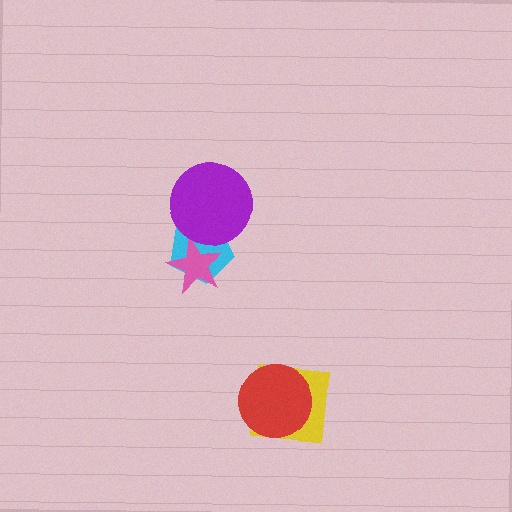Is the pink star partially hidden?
No, no other shape covers it.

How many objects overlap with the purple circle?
1 object overlaps with the purple circle.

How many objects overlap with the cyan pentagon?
2 objects overlap with the cyan pentagon.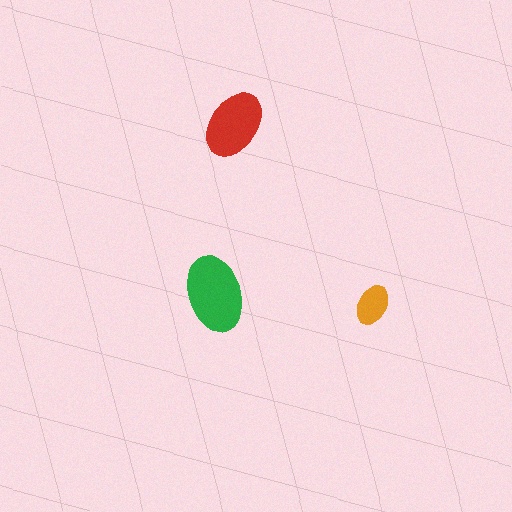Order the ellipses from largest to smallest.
the green one, the red one, the orange one.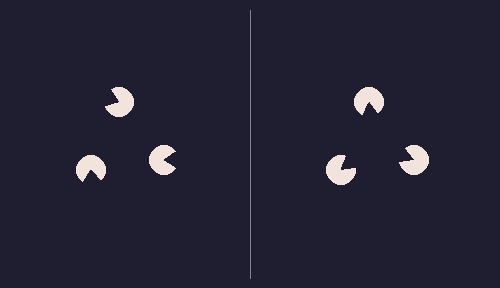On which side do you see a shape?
An illusory triangle appears on the right side. On the left side the wedge cuts are rotated, so no coherent shape forms.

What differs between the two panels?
The pac-man discs are positioned identically on both sides; only the wedge orientations differ. On the right they align to a triangle; on the left they are misaligned.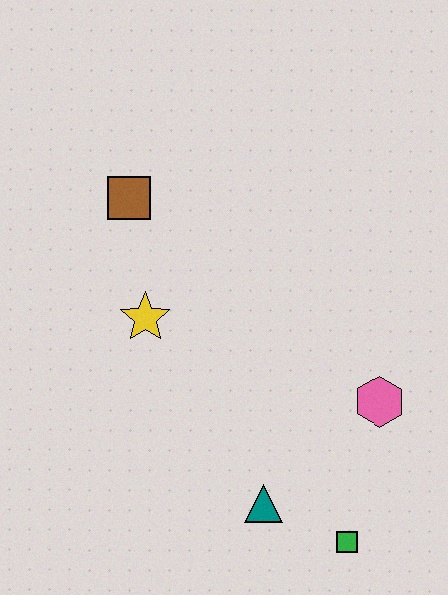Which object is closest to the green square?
The teal triangle is closest to the green square.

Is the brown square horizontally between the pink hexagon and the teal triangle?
No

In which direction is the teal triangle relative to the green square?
The teal triangle is to the left of the green square.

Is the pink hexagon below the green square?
No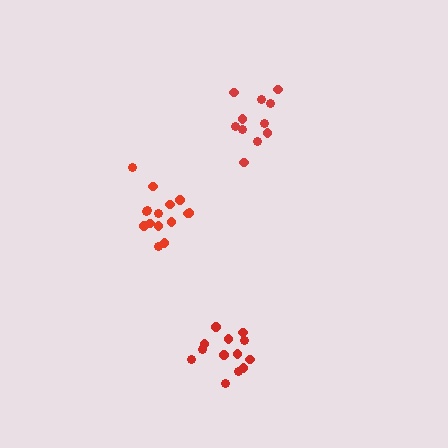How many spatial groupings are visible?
There are 3 spatial groupings.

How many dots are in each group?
Group 1: 13 dots, Group 2: 15 dots, Group 3: 11 dots (39 total).